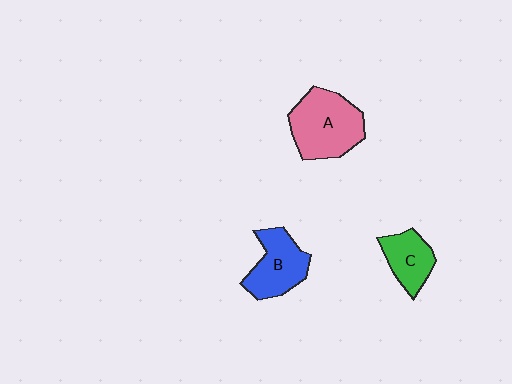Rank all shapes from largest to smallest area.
From largest to smallest: A (pink), B (blue), C (green).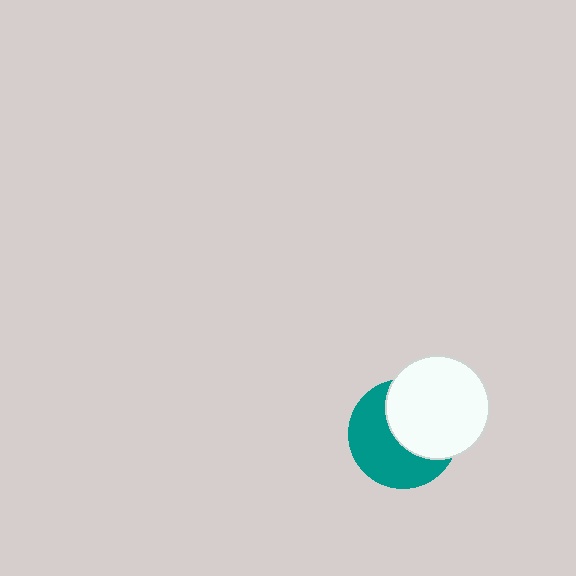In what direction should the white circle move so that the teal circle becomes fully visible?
The white circle should move toward the upper-right. That is the shortest direction to clear the overlap and leave the teal circle fully visible.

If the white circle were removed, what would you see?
You would see the complete teal circle.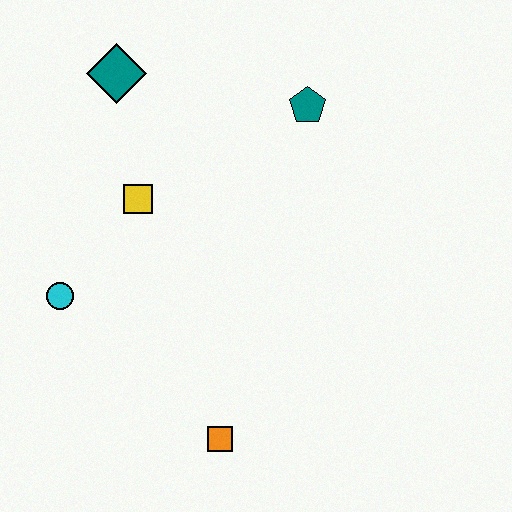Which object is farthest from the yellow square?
The orange square is farthest from the yellow square.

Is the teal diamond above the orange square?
Yes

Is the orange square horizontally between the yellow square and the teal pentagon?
Yes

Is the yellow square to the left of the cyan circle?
No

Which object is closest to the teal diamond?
The yellow square is closest to the teal diamond.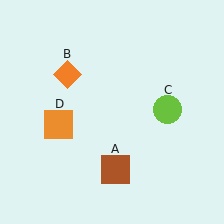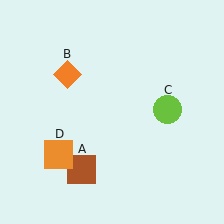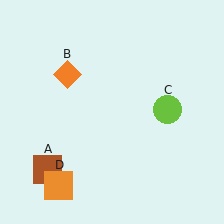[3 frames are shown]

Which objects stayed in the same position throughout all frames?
Orange diamond (object B) and lime circle (object C) remained stationary.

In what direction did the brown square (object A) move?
The brown square (object A) moved left.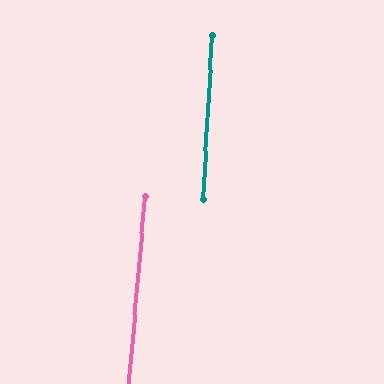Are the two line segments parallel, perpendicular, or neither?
Parallel — their directions differ by only 2.0°.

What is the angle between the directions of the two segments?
Approximately 2 degrees.